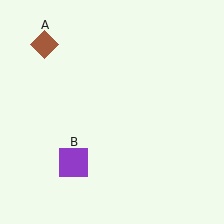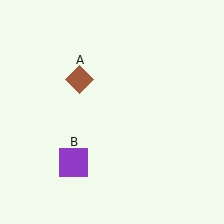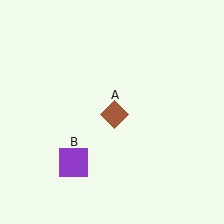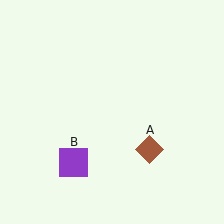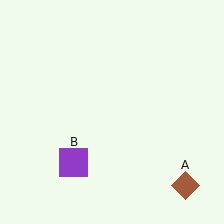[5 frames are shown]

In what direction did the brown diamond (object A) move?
The brown diamond (object A) moved down and to the right.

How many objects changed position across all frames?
1 object changed position: brown diamond (object A).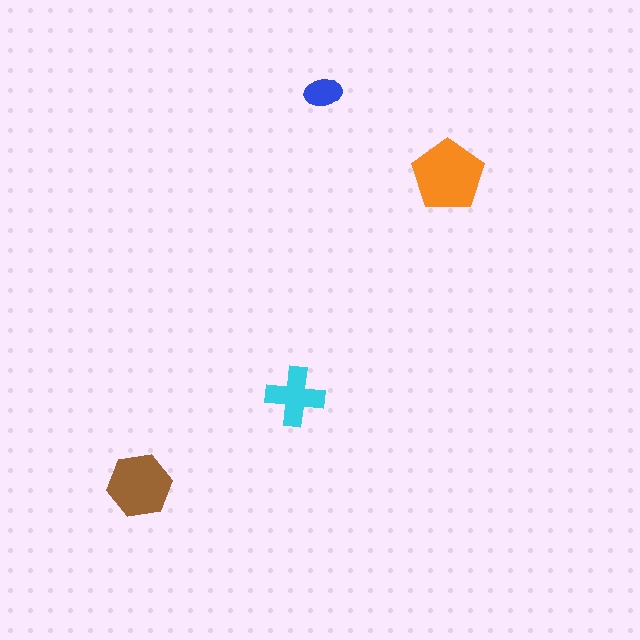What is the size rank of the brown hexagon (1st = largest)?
2nd.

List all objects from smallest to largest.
The blue ellipse, the cyan cross, the brown hexagon, the orange pentagon.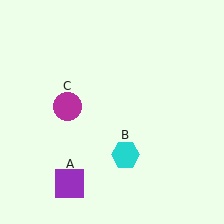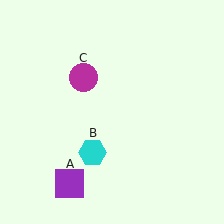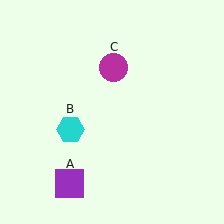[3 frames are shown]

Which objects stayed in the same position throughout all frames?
Purple square (object A) remained stationary.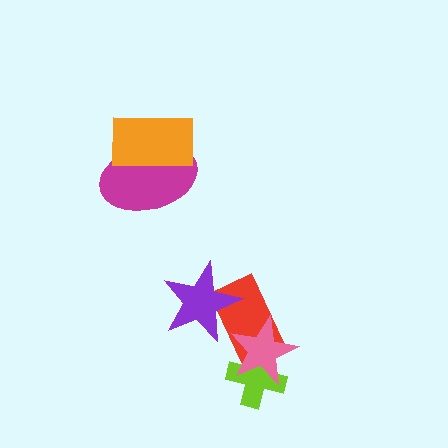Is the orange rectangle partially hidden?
No, no other shape covers it.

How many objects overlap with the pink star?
2 objects overlap with the pink star.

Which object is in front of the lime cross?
The pink star is in front of the lime cross.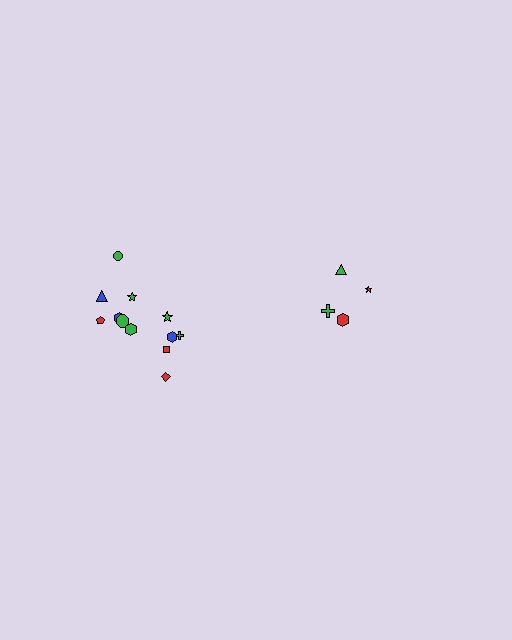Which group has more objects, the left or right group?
The left group.